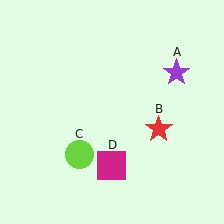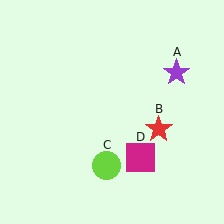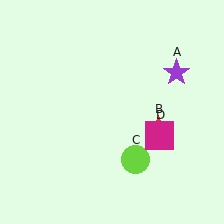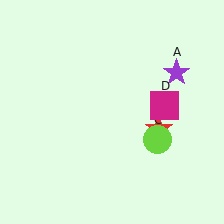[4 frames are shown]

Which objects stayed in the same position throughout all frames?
Purple star (object A) and red star (object B) remained stationary.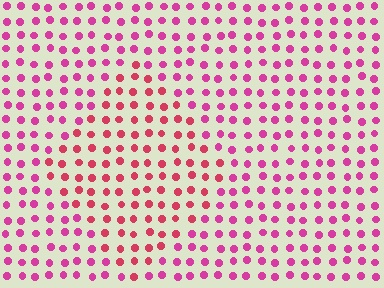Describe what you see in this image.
The image is filled with small magenta elements in a uniform arrangement. A diamond-shaped region is visible where the elements are tinted to a slightly different hue, forming a subtle color boundary.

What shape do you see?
I see a diamond.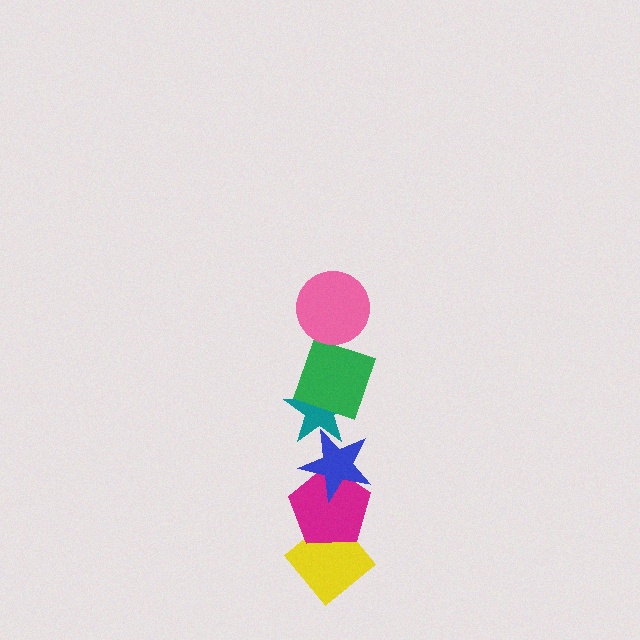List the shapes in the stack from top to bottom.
From top to bottom: the pink circle, the green square, the teal star, the blue star, the magenta pentagon, the yellow diamond.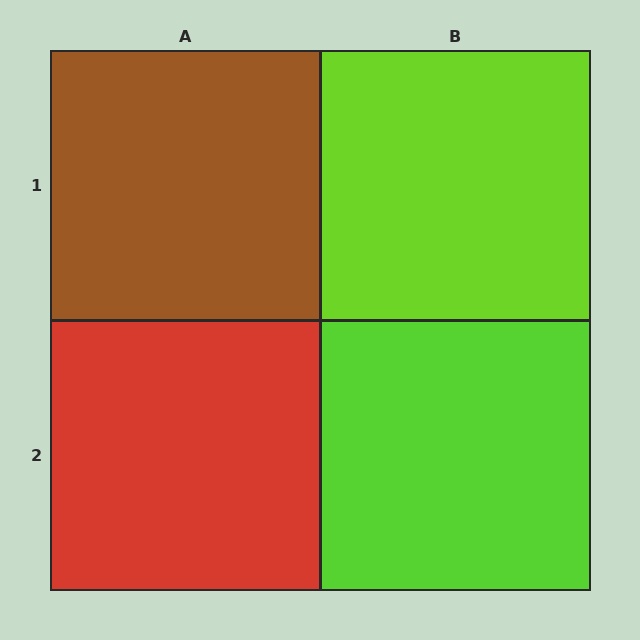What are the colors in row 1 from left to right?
Brown, lime.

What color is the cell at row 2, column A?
Red.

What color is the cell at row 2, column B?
Lime.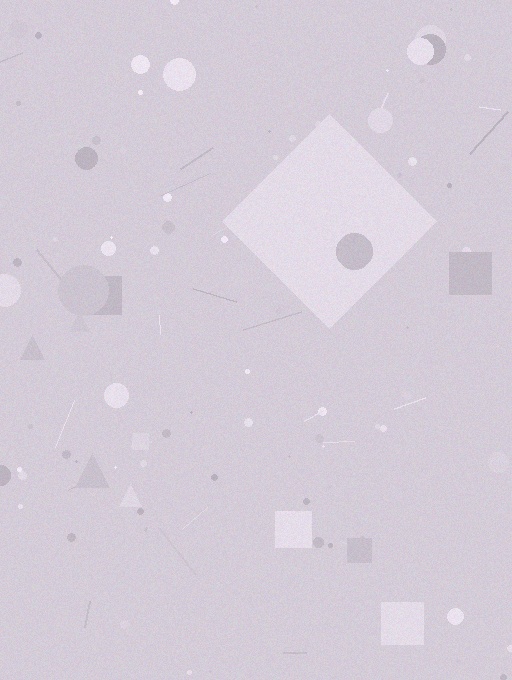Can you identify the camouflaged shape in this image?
The camouflaged shape is a diamond.